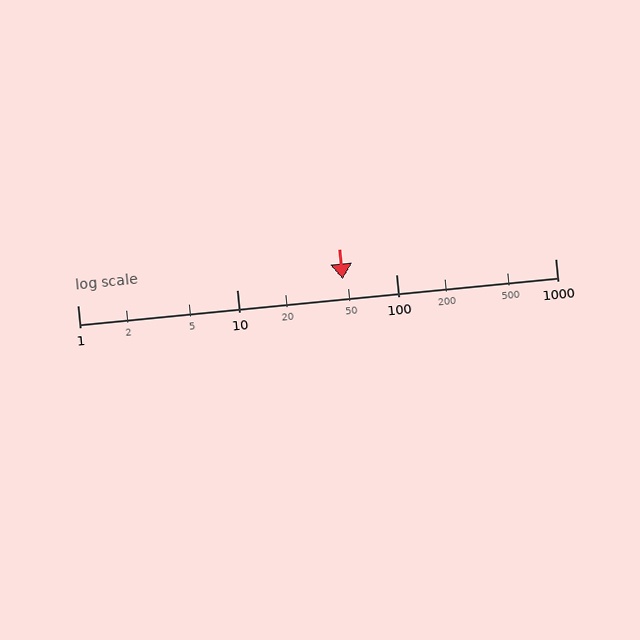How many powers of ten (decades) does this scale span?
The scale spans 3 decades, from 1 to 1000.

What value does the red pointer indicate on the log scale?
The pointer indicates approximately 46.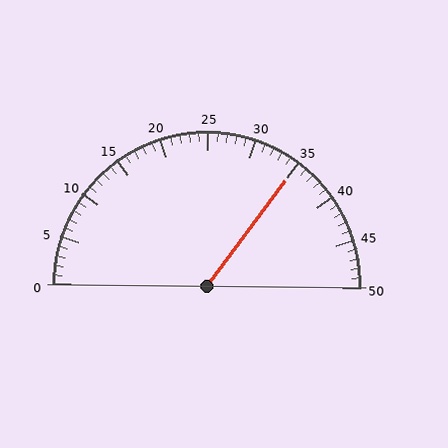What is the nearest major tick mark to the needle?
The nearest major tick mark is 35.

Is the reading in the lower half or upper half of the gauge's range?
The reading is in the upper half of the range (0 to 50).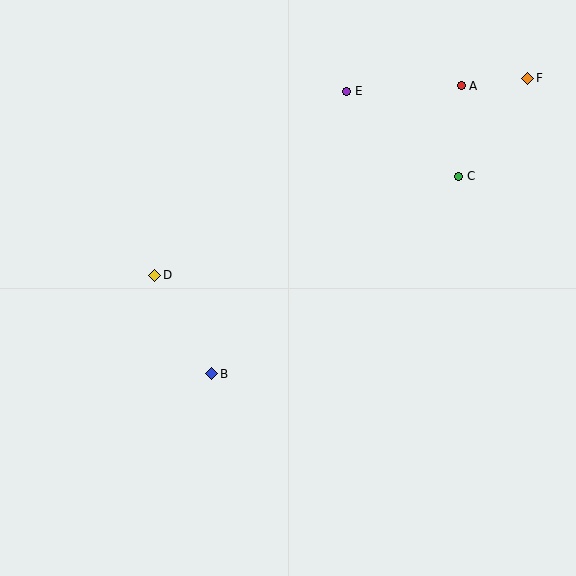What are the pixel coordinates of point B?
Point B is at (212, 374).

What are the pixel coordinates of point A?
Point A is at (461, 86).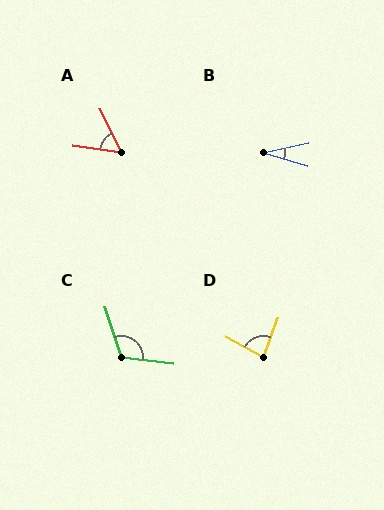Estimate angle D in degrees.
Approximately 80 degrees.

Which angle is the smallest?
B, at approximately 29 degrees.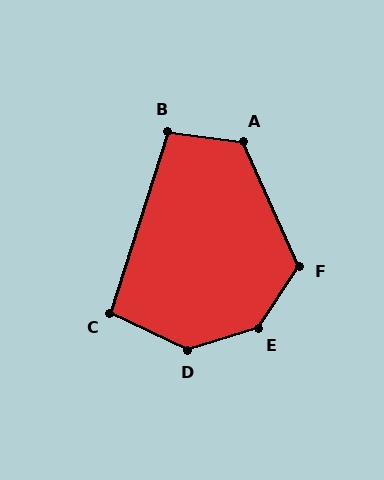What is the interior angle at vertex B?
Approximately 100 degrees (obtuse).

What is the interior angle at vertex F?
Approximately 122 degrees (obtuse).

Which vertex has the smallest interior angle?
C, at approximately 97 degrees.